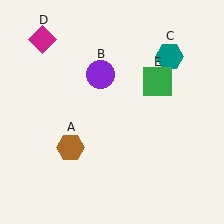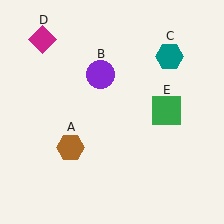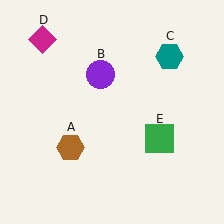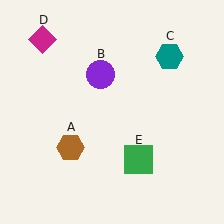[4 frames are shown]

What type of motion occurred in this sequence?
The green square (object E) rotated clockwise around the center of the scene.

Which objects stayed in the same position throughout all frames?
Brown hexagon (object A) and purple circle (object B) and teal hexagon (object C) and magenta diamond (object D) remained stationary.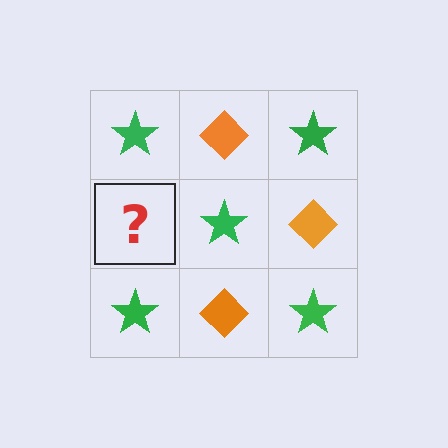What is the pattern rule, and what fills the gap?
The rule is that it alternates green star and orange diamond in a checkerboard pattern. The gap should be filled with an orange diamond.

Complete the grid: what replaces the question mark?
The question mark should be replaced with an orange diamond.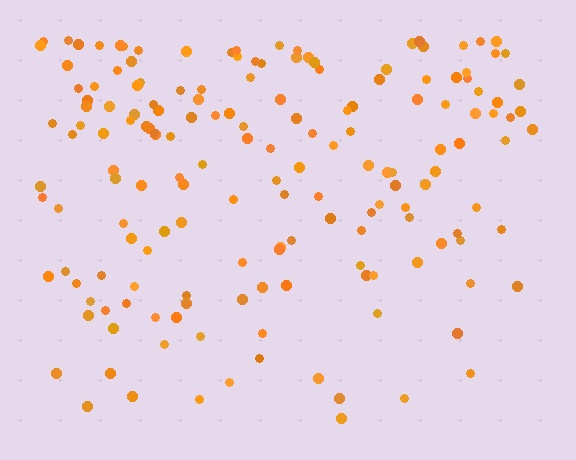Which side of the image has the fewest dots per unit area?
The bottom.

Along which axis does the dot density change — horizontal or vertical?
Vertical.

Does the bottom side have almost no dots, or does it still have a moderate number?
Still a moderate number, just noticeably fewer than the top.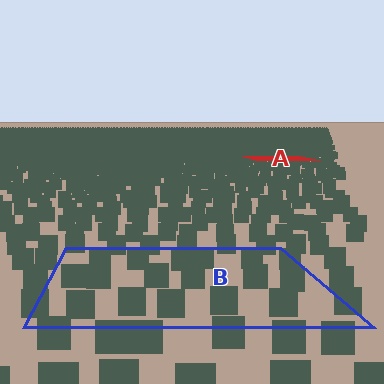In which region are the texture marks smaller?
The texture marks are smaller in region A, because it is farther away.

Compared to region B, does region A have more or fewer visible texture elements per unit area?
Region A has more texture elements per unit area — they are packed more densely because it is farther away.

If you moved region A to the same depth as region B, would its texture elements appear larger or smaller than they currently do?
They would appear larger. At a closer depth, the same texture elements are projected at a bigger on-screen size.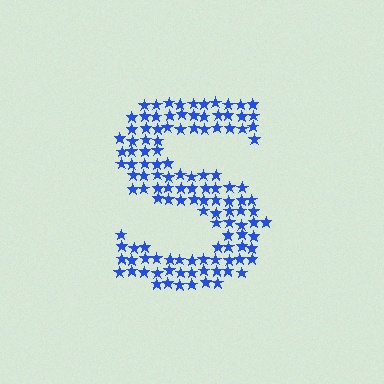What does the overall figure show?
The overall figure shows the letter S.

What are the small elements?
The small elements are stars.